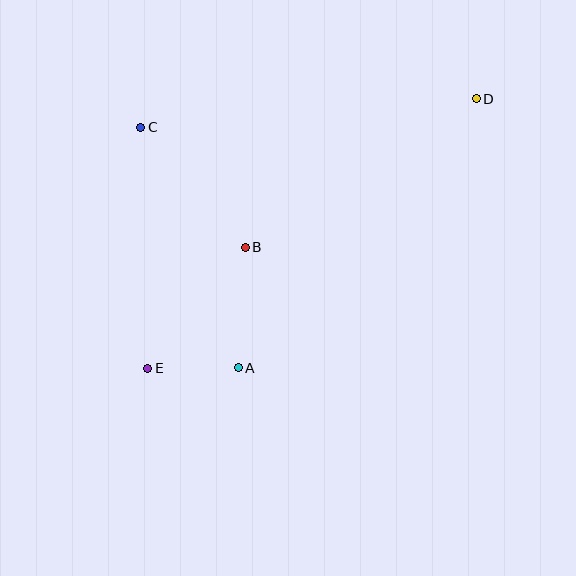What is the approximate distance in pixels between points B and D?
The distance between B and D is approximately 274 pixels.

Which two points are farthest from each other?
Points D and E are farthest from each other.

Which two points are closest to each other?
Points A and E are closest to each other.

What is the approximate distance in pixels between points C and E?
The distance between C and E is approximately 241 pixels.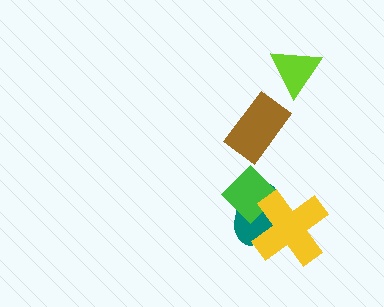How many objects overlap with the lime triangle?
0 objects overlap with the lime triangle.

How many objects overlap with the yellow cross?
2 objects overlap with the yellow cross.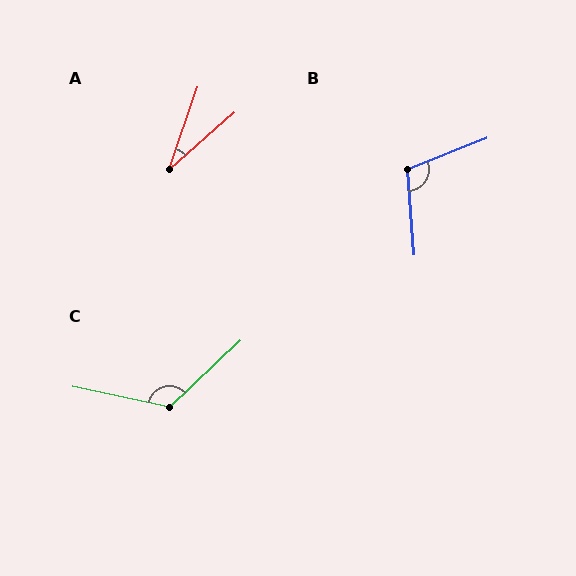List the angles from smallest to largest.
A (30°), B (107°), C (125°).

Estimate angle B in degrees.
Approximately 107 degrees.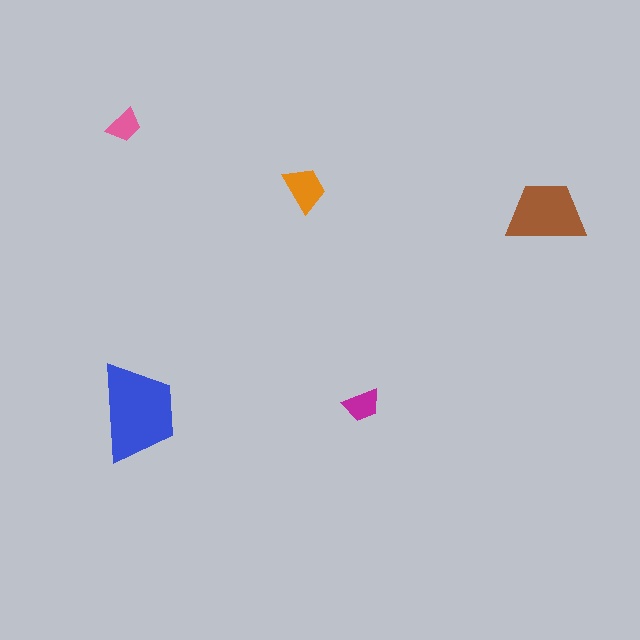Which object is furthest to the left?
The pink trapezoid is leftmost.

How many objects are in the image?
There are 5 objects in the image.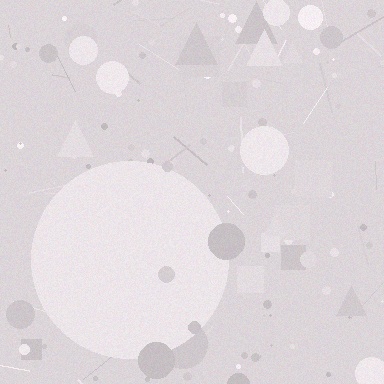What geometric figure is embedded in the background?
A circle is embedded in the background.